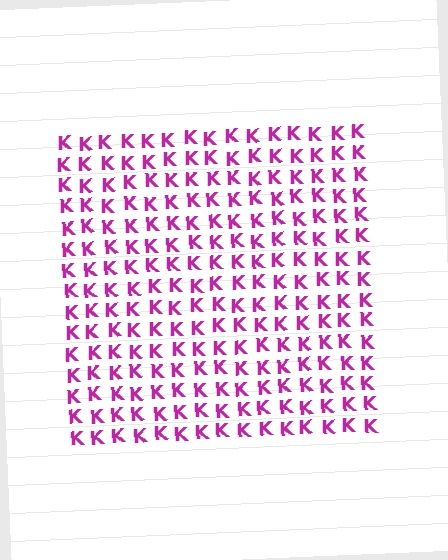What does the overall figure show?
The overall figure shows a square.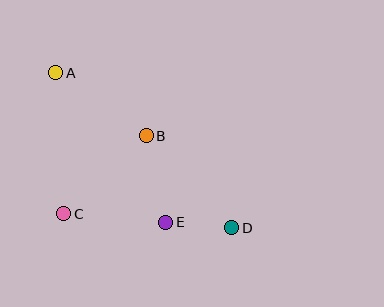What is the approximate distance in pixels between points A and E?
The distance between A and E is approximately 185 pixels.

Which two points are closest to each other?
Points D and E are closest to each other.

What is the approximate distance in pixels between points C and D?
The distance between C and D is approximately 169 pixels.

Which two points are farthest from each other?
Points A and D are farthest from each other.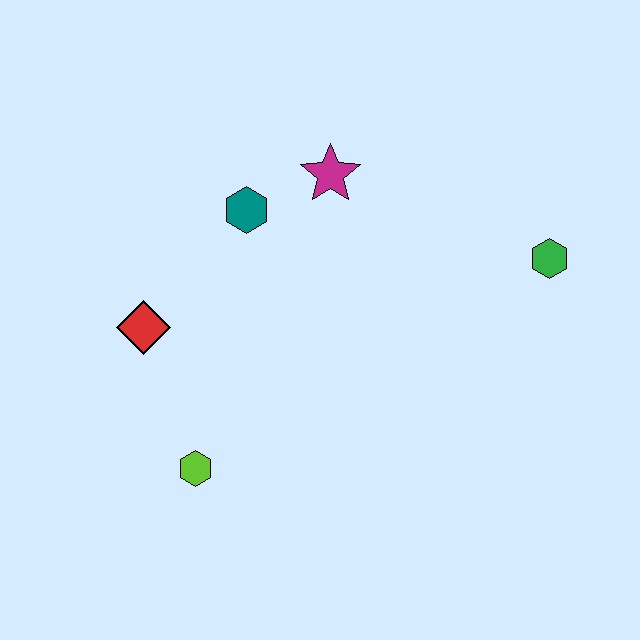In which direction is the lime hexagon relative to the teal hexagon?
The lime hexagon is below the teal hexagon.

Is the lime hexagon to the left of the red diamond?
No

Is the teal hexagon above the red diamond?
Yes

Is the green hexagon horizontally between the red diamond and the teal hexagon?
No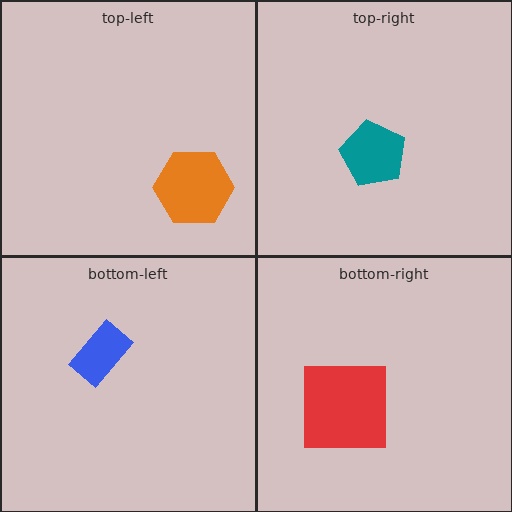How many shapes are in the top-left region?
1.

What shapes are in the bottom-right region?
The red square.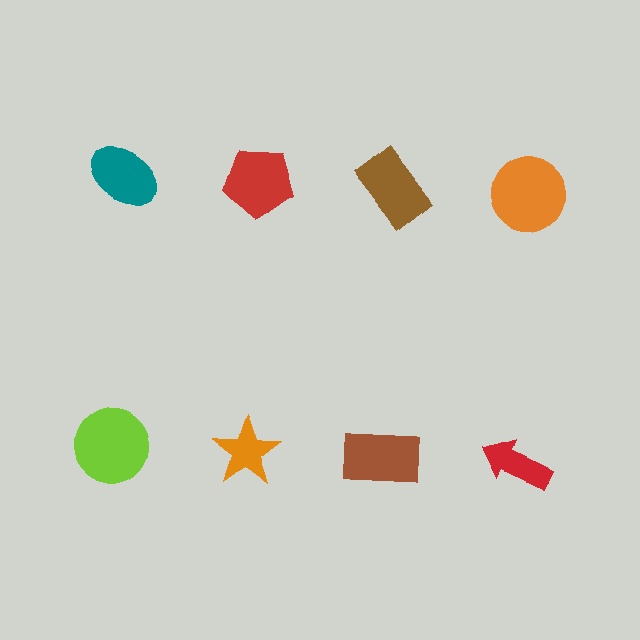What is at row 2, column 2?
An orange star.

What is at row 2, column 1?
A lime circle.